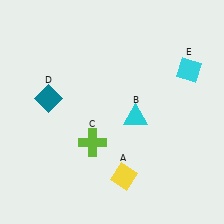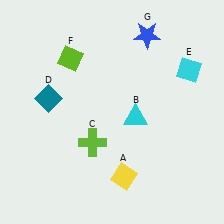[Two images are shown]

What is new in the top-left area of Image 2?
A lime diamond (F) was added in the top-left area of Image 2.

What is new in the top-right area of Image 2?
A blue star (G) was added in the top-right area of Image 2.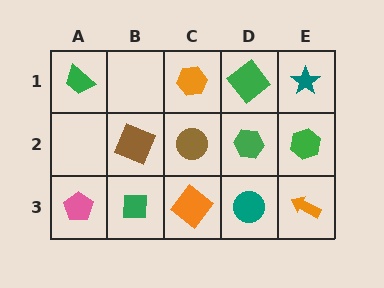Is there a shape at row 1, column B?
No, that cell is empty.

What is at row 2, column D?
A green hexagon.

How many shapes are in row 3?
5 shapes.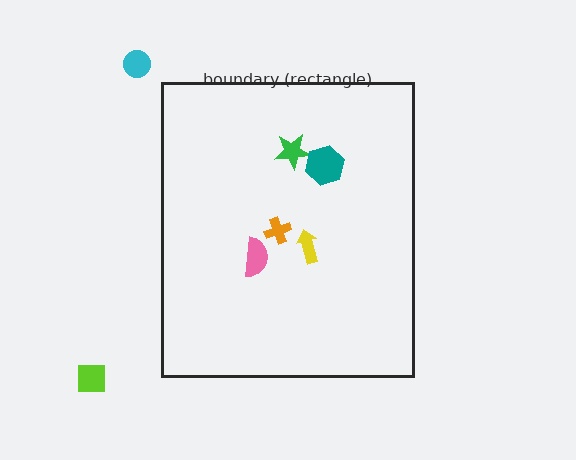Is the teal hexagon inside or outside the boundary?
Inside.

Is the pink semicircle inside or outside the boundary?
Inside.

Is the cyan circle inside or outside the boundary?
Outside.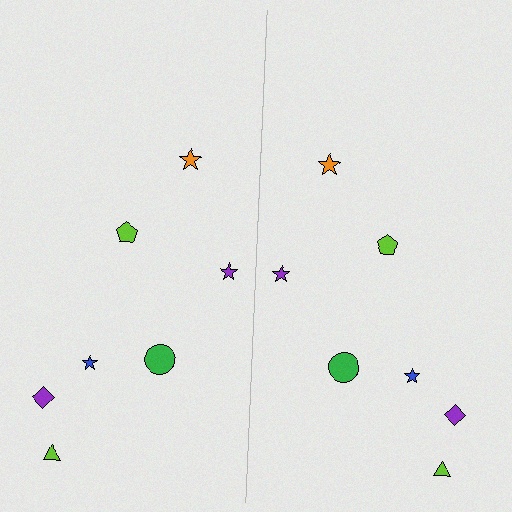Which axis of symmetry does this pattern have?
The pattern has a vertical axis of symmetry running through the center of the image.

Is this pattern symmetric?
Yes, this pattern has bilateral (reflection) symmetry.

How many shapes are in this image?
There are 14 shapes in this image.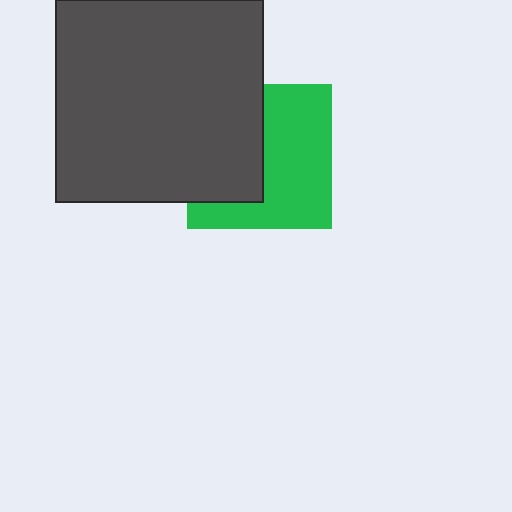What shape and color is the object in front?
The object in front is a dark gray rectangle.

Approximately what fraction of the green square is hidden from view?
Roughly 43% of the green square is hidden behind the dark gray rectangle.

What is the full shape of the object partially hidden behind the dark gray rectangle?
The partially hidden object is a green square.